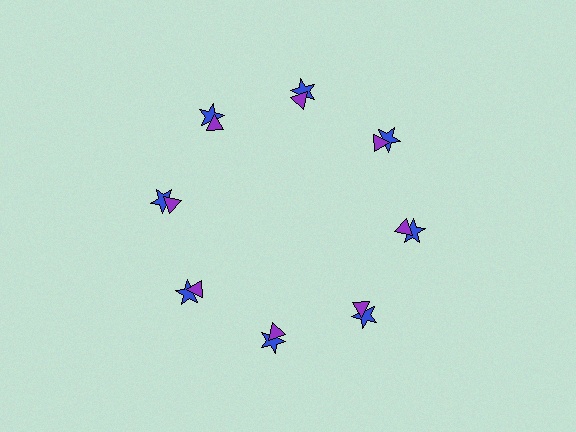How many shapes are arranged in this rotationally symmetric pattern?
There are 16 shapes, arranged in 8 groups of 2.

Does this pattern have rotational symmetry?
Yes, this pattern has 8-fold rotational symmetry. It looks the same after rotating 45 degrees around the center.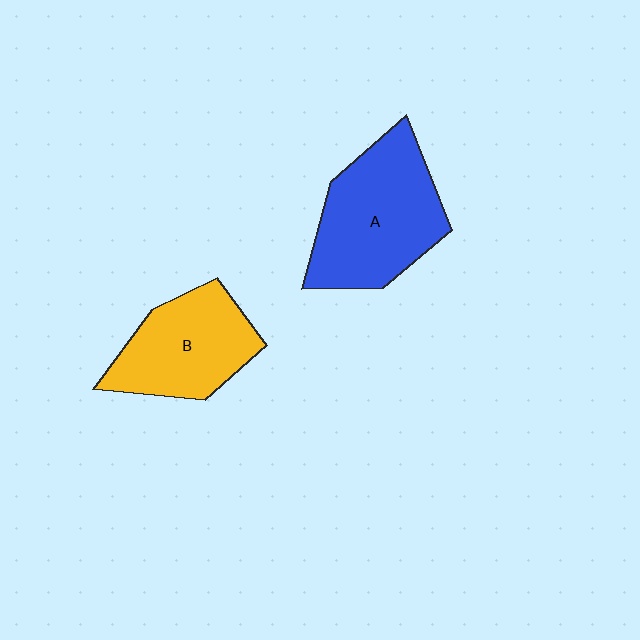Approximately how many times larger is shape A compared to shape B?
Approximately 1.3 times.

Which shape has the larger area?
Shape A (blue).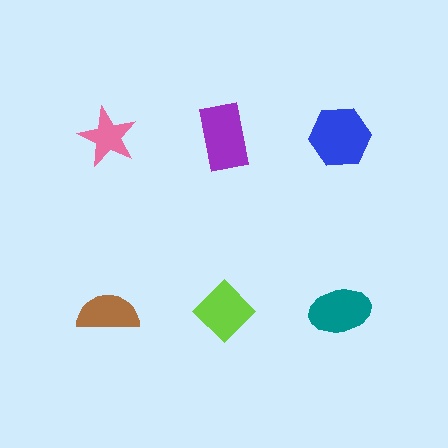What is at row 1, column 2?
A purple rectangle.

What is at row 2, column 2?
A lime diamond.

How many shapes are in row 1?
3 shapes.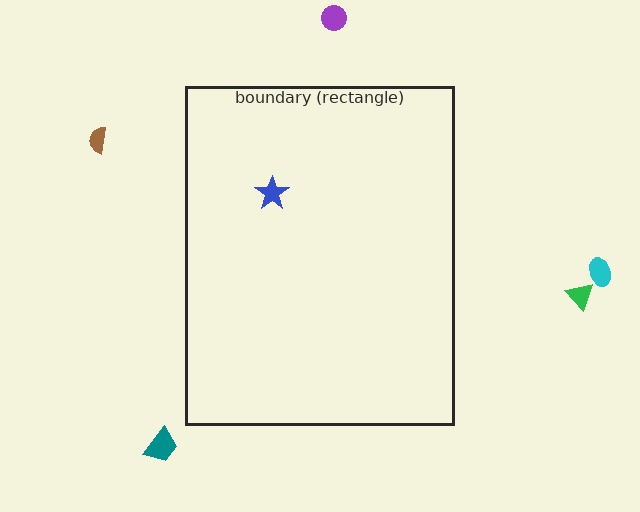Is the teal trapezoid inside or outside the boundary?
Outside.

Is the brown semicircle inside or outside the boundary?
Outside.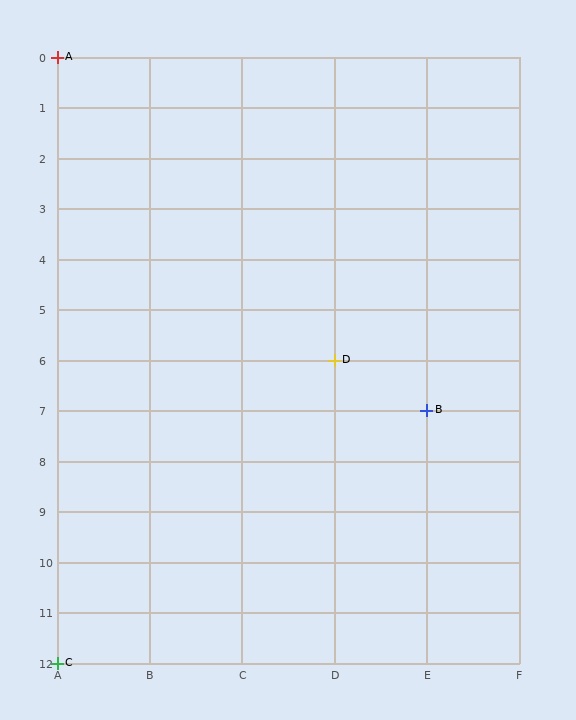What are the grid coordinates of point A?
Point A is at grid coordinates (A, 0).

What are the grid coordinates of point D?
Point D is at grid coordinates (D, 6).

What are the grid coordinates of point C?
Point C is at grid coordinates (A, 12).